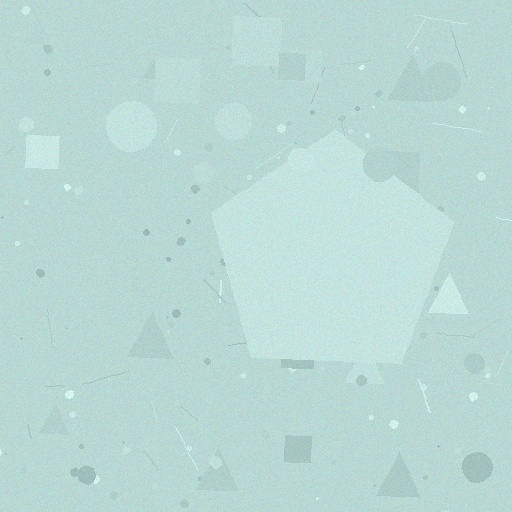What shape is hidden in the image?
A pentagon is hidden in the image.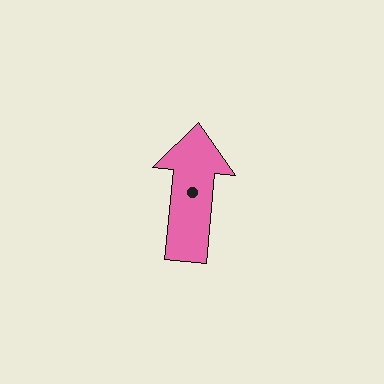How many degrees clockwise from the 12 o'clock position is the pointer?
Approximately 6 degrees.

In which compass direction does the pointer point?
North.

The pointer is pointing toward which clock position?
Roughly 12 o'clock.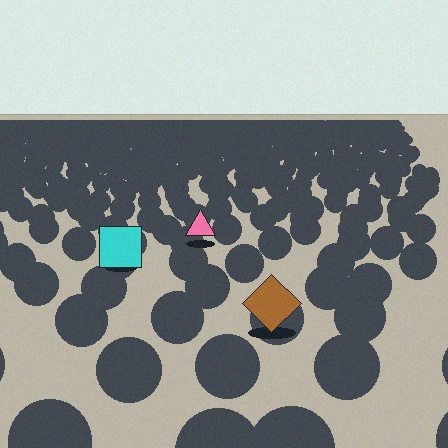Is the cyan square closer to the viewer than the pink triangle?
Yes. The cyan square is closer — you can tell from the texture gradient: the ground texture is coarser near it.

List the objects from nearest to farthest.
From nearest to farthest: the brown diamond, the cyan square, the pink triangle.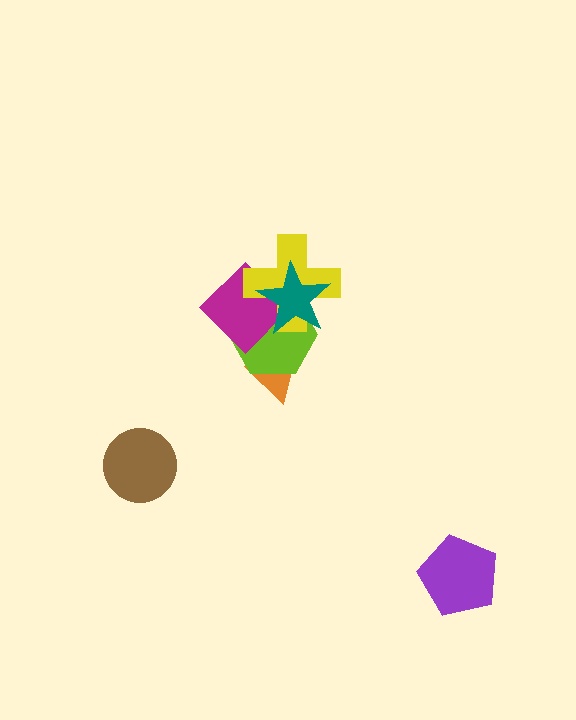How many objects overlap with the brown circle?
0 objects overlap with the brown circle.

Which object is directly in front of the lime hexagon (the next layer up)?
The magenta diamond is directly in front of the lime hexagon.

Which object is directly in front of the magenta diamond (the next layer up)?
The yellow cross is directly in front of the magenta diamond.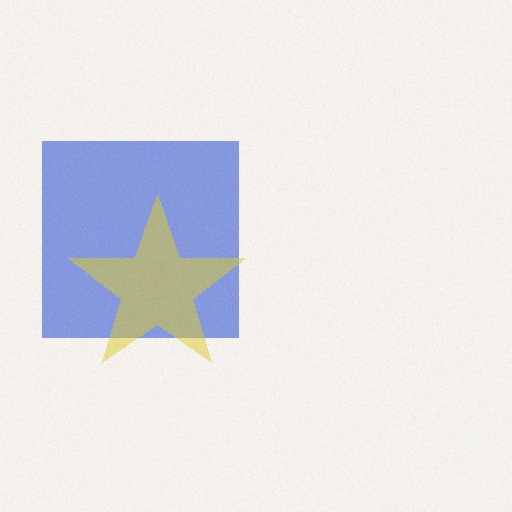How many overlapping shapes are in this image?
There are 2 overlapping shapes in the image.